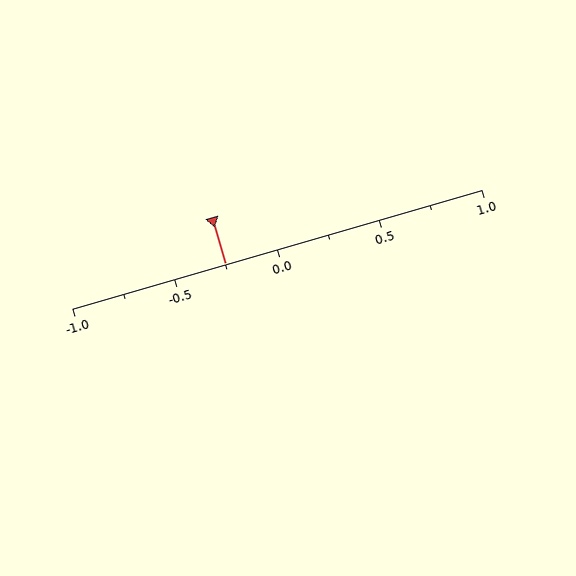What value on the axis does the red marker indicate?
The marker indicates approximately -0.25.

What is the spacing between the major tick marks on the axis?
The major ticks are spaced 0.5 apart.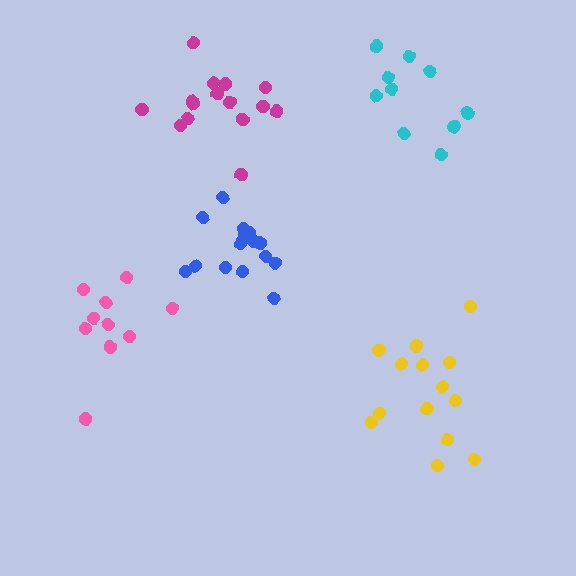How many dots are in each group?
Group 1: 10 dots, Group 2: 16 dots, Group 3: 16 dots, Group 4: 10 dots, Group 5: 14 dots (66 total).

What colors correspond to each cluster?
The clusters are colored: cyan, blue, magenta, pink, yellow.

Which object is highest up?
The magenta cluster is topmost.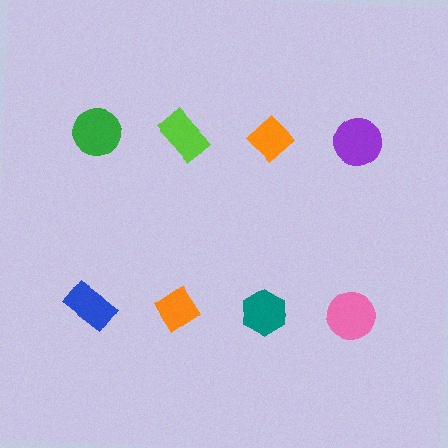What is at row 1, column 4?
A purple circle.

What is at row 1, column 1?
A green circle.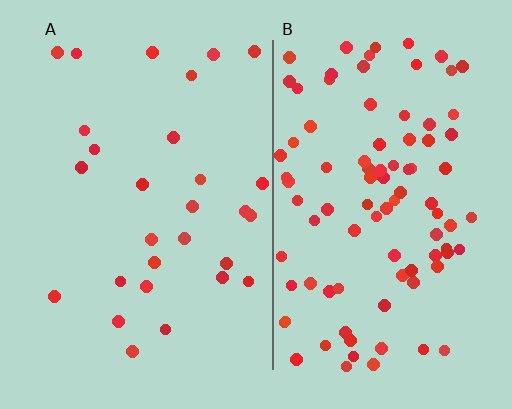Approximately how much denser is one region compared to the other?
Approximately 3.3× — region B over region A.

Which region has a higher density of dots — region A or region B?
B (the right).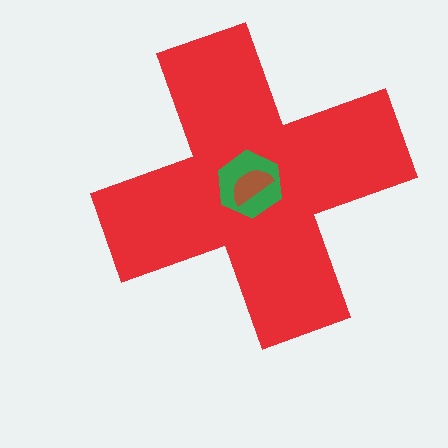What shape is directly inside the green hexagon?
The brown semicircle.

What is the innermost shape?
The brown semicircle.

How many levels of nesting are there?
3.